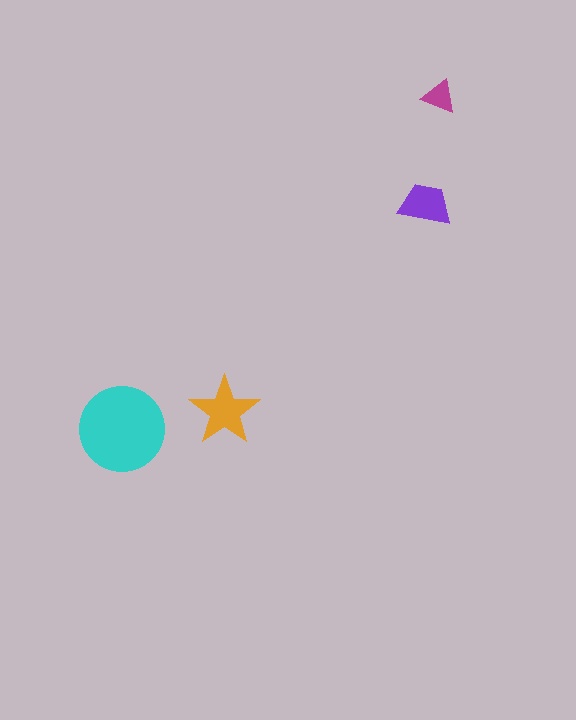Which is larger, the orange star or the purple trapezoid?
The orange star.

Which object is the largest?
The cyan circle.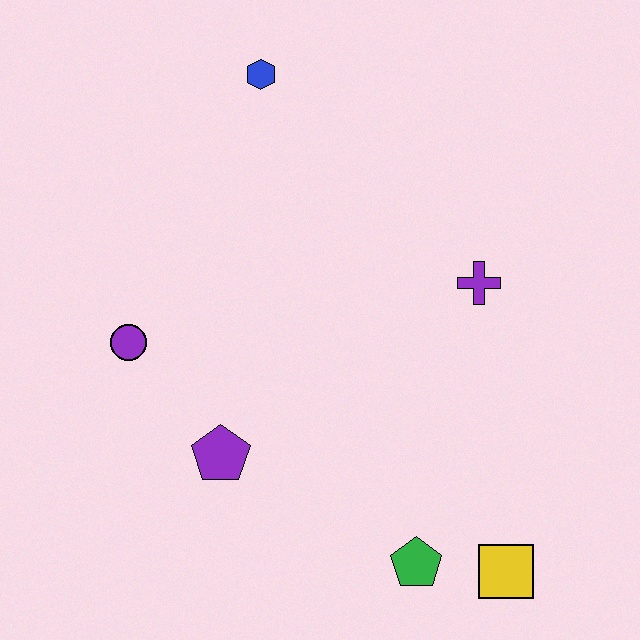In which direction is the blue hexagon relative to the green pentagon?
The blue hexagon is above the green pentagon.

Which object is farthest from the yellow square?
The blue hexagon is farthest from the yellow square.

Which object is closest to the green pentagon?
The yellow square is closest to the green pentagon.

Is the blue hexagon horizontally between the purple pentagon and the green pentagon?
Yes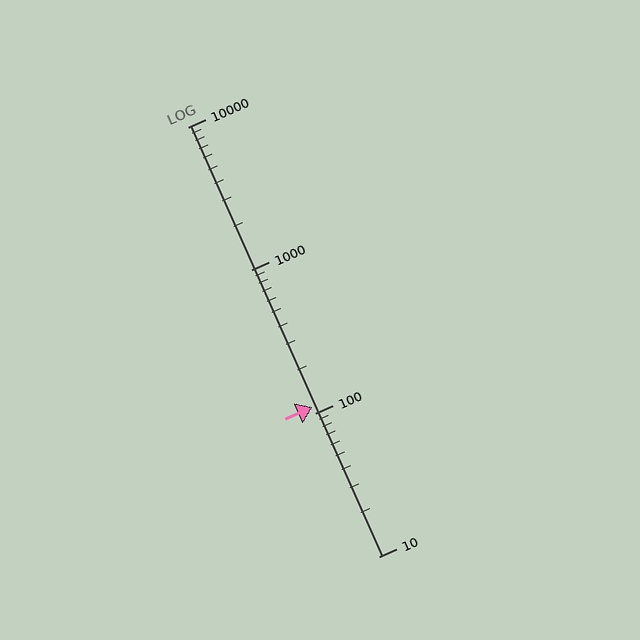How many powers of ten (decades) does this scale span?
The scale spans 3 decades, from 10 to 10000.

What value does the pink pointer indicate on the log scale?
The pointer indicates approximately 110.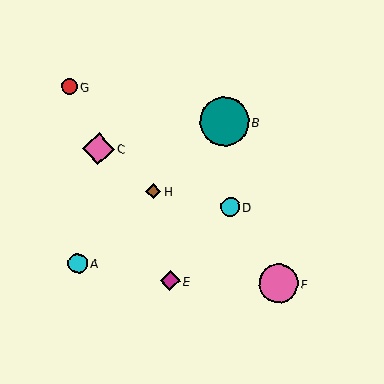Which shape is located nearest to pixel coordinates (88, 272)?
The cyan circle (labeled A) at (78, 263) is nearest to that location.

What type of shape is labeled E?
Shape E is a magenta diamond.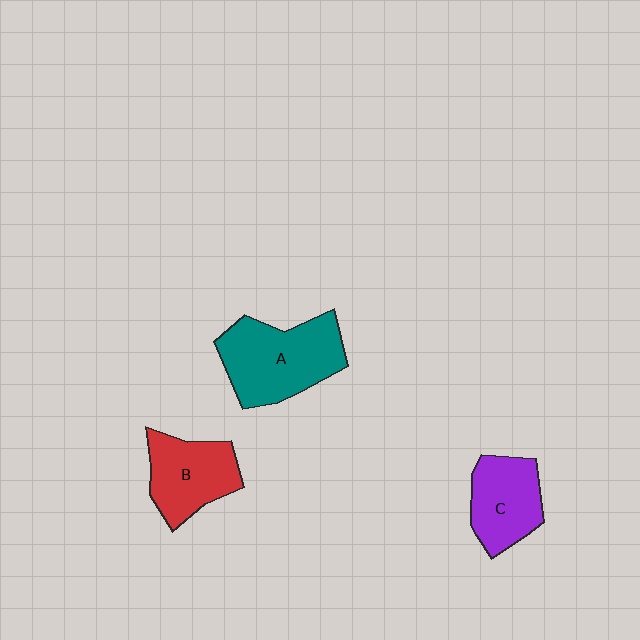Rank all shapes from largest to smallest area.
From largest to smallest: A (teal), B (red), C (purple).